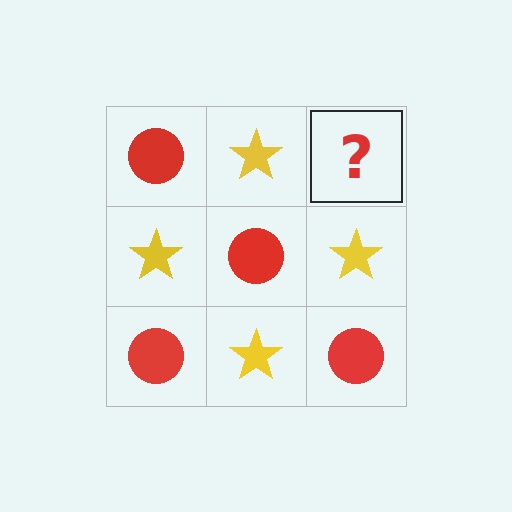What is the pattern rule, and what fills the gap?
The rule is that it alternates red circle and yellow star in a checkerboard pattern. The gap should be filled with a red circle.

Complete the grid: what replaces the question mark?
The question mark should be replaced with a red circle.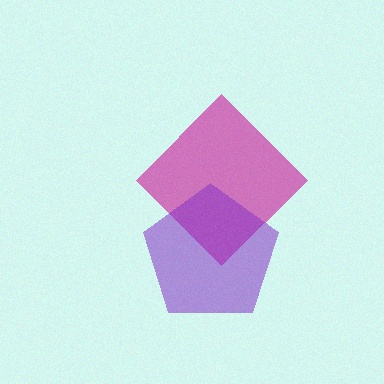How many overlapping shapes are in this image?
There are 2 overlapping shapes in the image.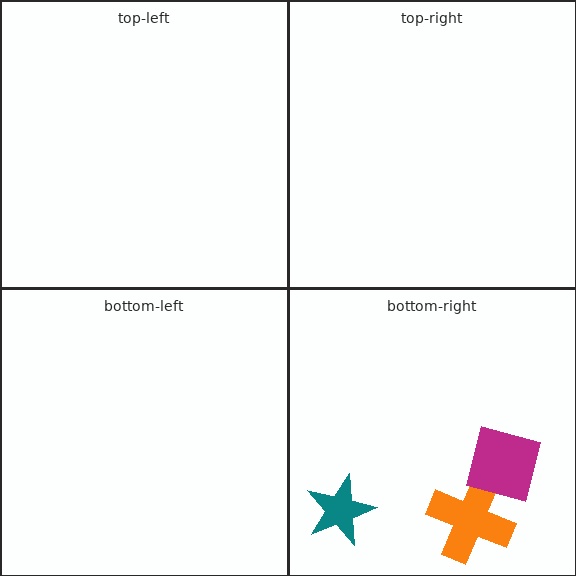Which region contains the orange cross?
The bottom-right region.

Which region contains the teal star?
The bottom-right region.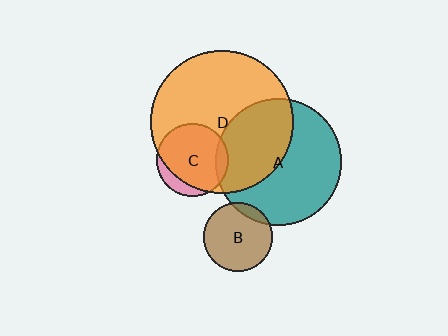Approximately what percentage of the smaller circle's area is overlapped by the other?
Approximately 85%.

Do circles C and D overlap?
Yes.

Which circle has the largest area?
Circle D (orange).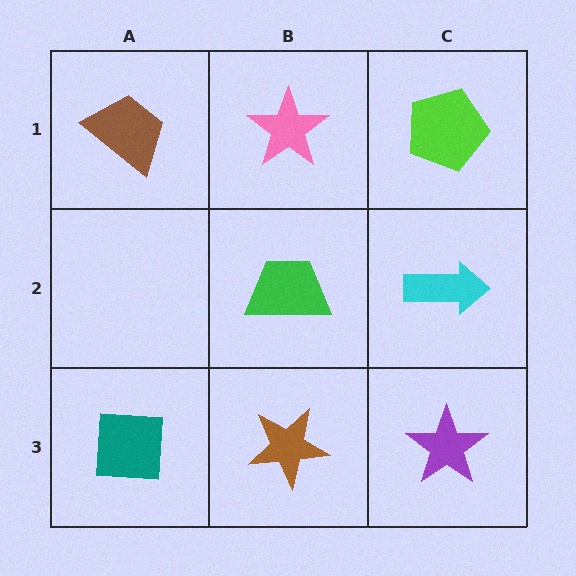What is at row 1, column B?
A pink star.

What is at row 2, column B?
A green trapezoid.